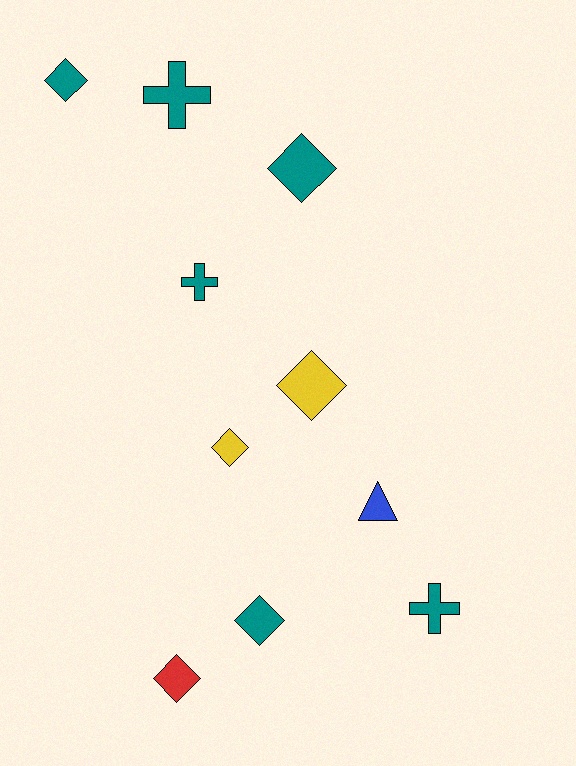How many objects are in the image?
There are 10 objects.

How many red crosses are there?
There are no red crosses.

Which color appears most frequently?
Teal, with 6 objects.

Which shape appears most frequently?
Diamond, with 6 objects.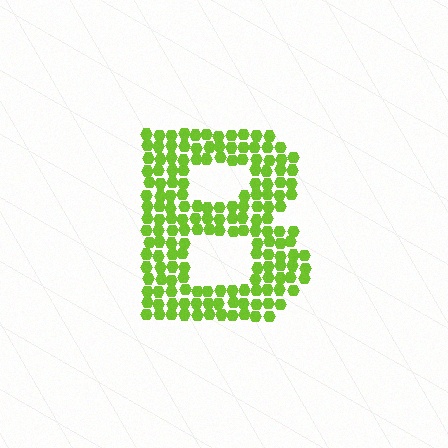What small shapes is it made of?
It is made of small hexagons.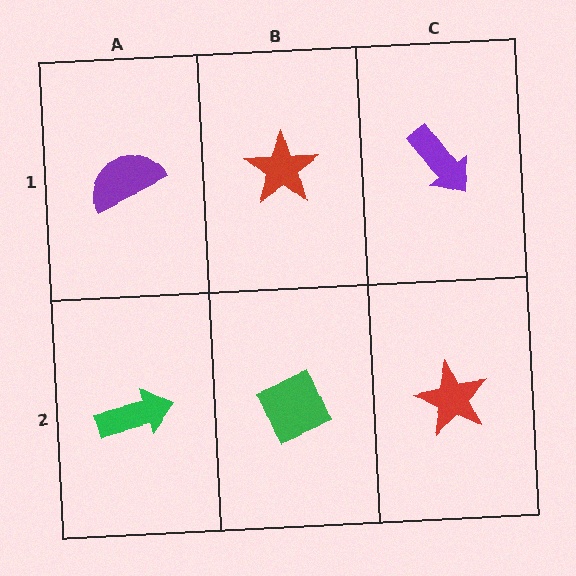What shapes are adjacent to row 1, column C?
A red star (row 2, column C), a red star (row 1, column B).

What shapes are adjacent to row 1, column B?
A green diamond (row 2, column B), a purple semicircle (row 1, column A), a purple arrow (row 1, column C).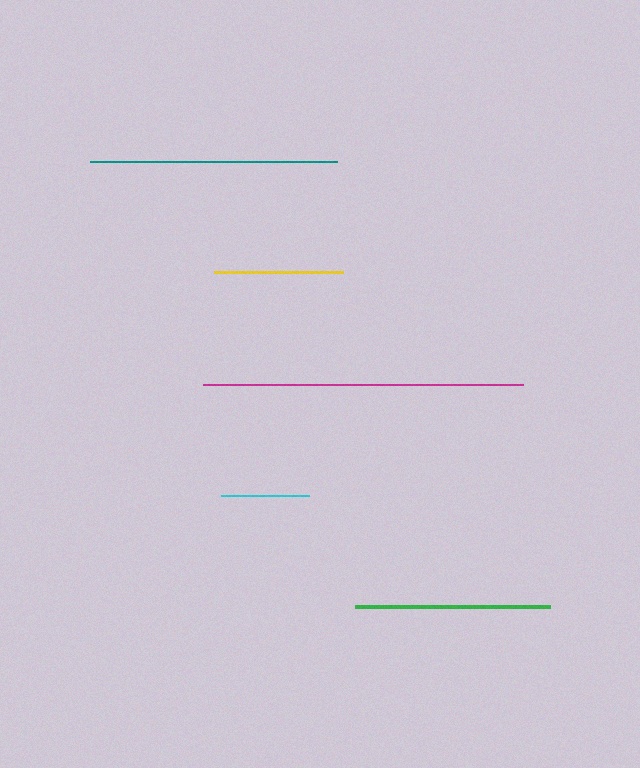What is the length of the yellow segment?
The yellow segment is approximately 128 pixels long.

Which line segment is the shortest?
The cyan line is the shortest at approximately 88 pixels.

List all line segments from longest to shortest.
From longest to shortest: magenta, teal, green, yellow, cyan.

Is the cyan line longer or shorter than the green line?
The green line is longer than the cyan line.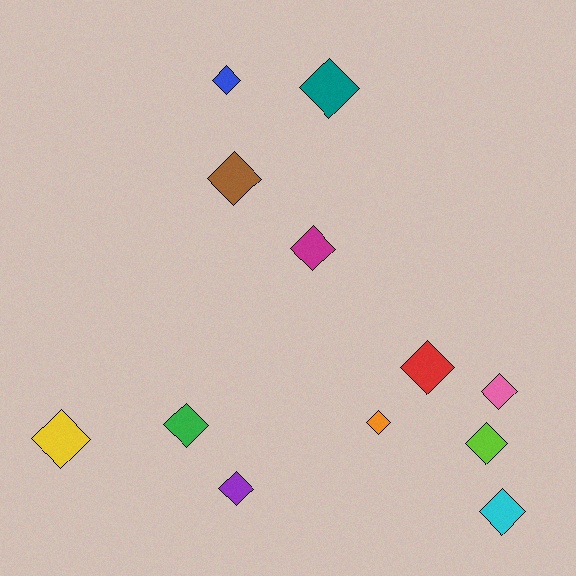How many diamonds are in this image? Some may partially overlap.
There are 12 diamonds.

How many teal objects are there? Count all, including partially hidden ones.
There is 1 teal object.